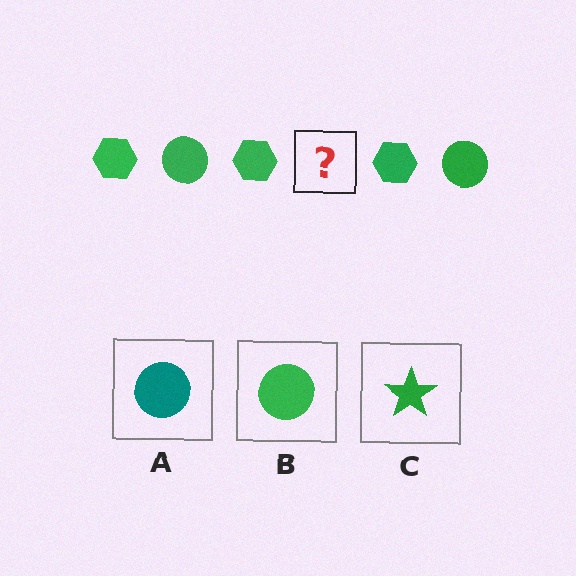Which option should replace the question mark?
Option B.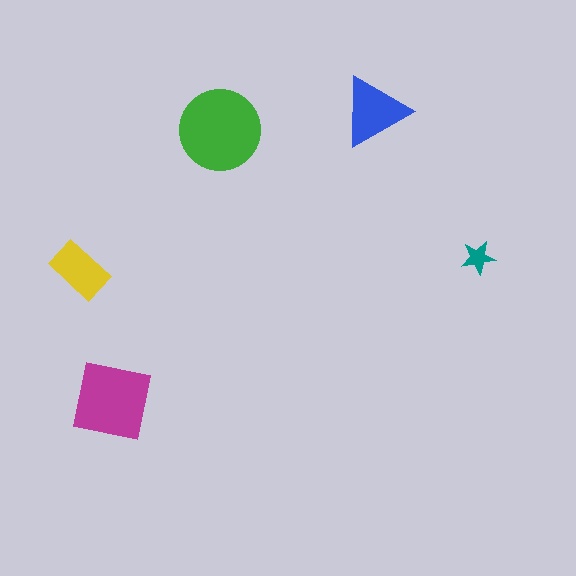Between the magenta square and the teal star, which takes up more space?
The magenta square.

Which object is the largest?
The green circle.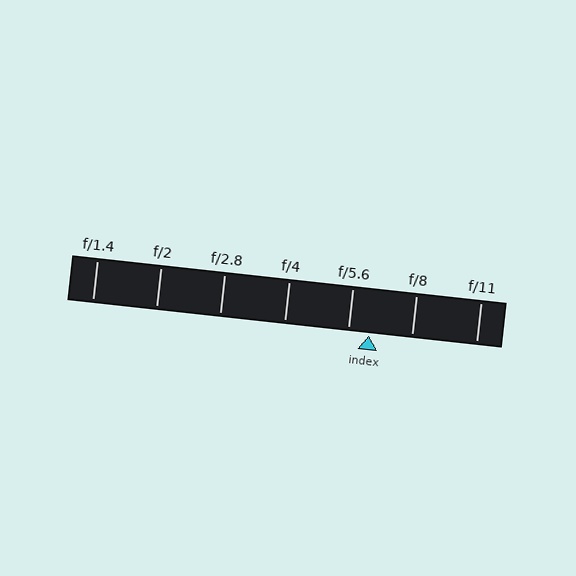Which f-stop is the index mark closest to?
The index mark is closest to f/5.6.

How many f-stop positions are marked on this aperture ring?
There are 7 f-stop positions marked.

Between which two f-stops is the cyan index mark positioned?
The index mark is between f/5.6 and f/8.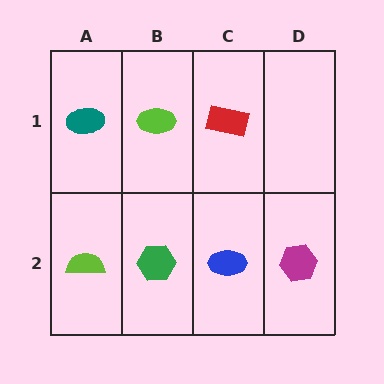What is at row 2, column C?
A blue ellipse.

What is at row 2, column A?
A lime semicircle.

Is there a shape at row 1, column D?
No, that cell is empty.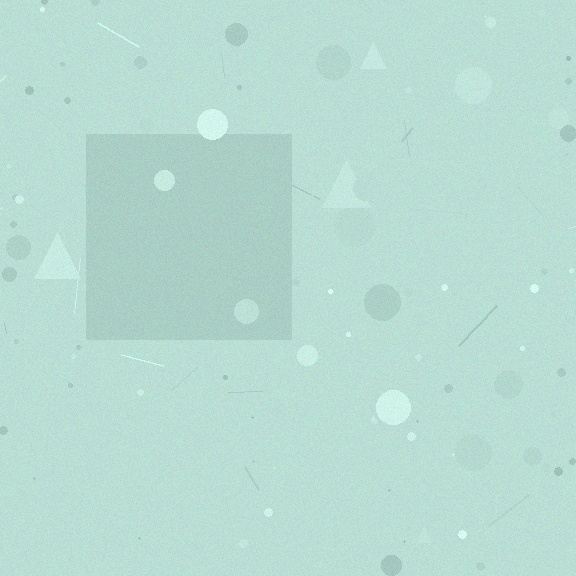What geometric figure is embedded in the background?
A square is embedded in the background.